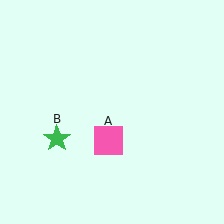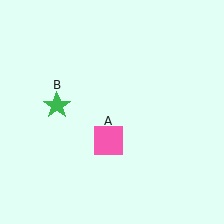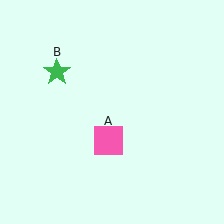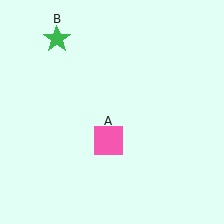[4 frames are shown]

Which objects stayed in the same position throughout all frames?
Pink square (object A) remained stationary.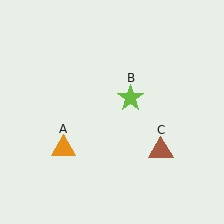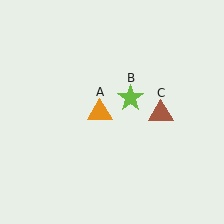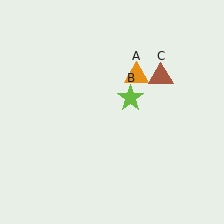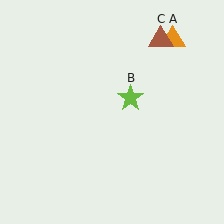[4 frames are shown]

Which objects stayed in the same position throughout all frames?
Lime star (object B) remained stationary.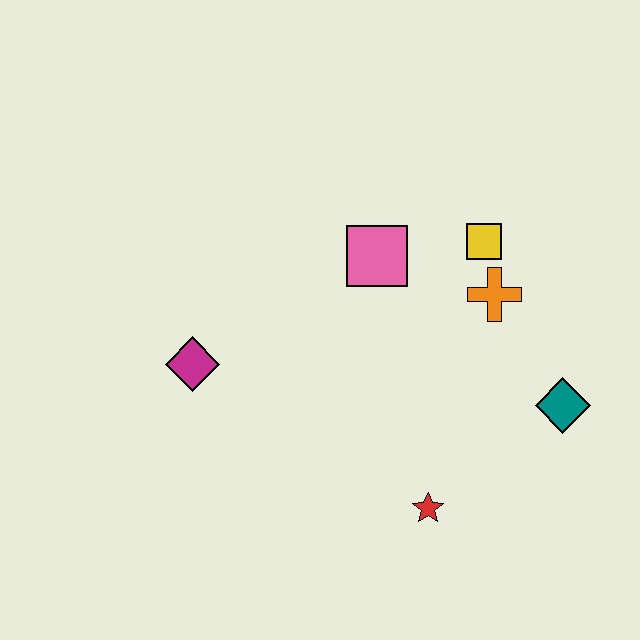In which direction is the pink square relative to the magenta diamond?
The pink square is to the right of the magenta diamond.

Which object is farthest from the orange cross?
The magenta diamond is farthest from the orange cross.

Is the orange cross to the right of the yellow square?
Yes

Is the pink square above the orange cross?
Yes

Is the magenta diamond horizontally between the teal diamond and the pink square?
No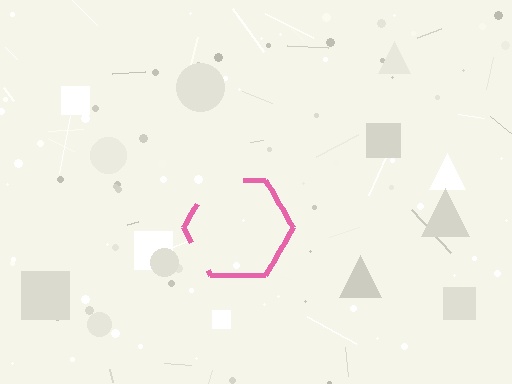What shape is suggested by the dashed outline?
The dashed outline suggests a hexagon.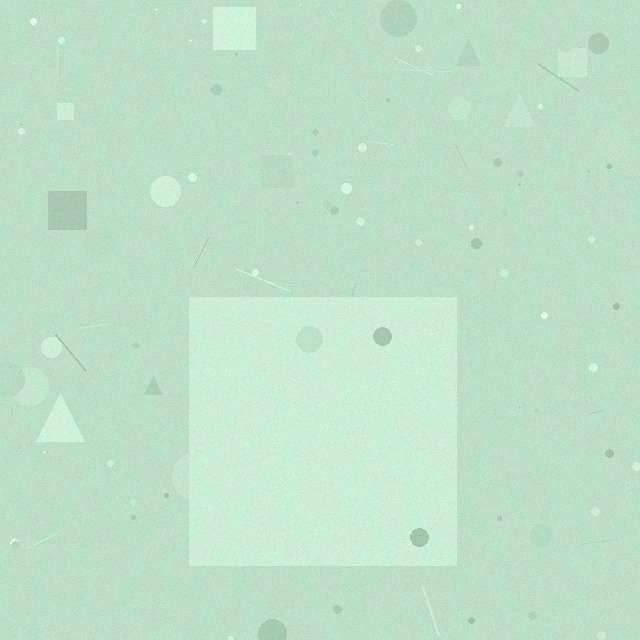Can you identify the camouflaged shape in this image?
The camouflaged shape is a square.